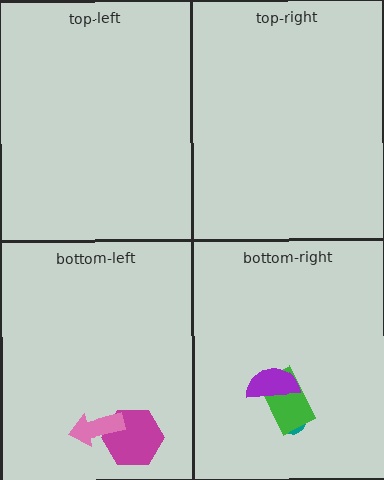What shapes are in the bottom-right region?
The teal ellipse, the green rectangle, the purple semicircle.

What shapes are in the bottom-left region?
The magenta hexagon, the pink arrow.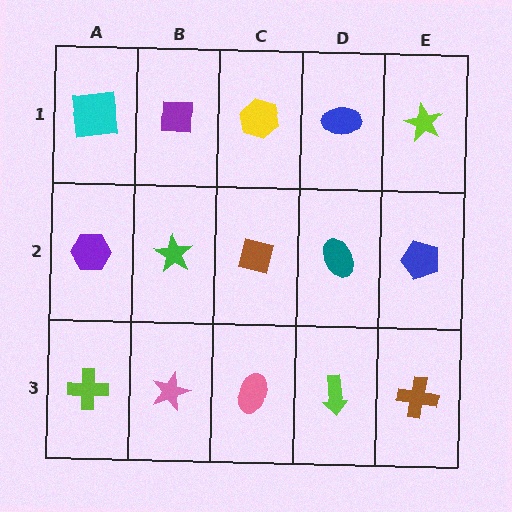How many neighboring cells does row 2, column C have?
4.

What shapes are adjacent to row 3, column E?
A blue pentagon (row 2, column E), a lime arrow (row 3, column D).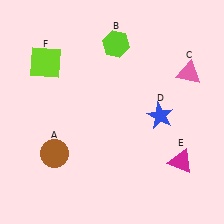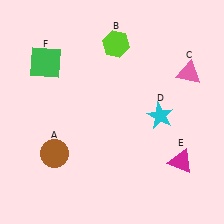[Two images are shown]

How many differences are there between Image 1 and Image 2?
There are 2 differences between the two images.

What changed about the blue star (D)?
In Image 1, D is blue. In Image 2, it changed to cyan.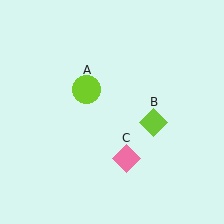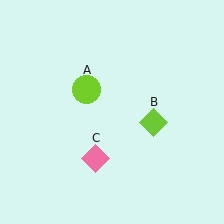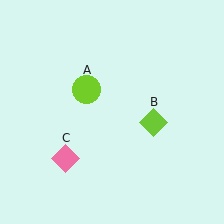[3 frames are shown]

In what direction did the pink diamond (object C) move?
The pink diamond (object C) moved left.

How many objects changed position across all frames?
1 object changed position: pink diamond (object C).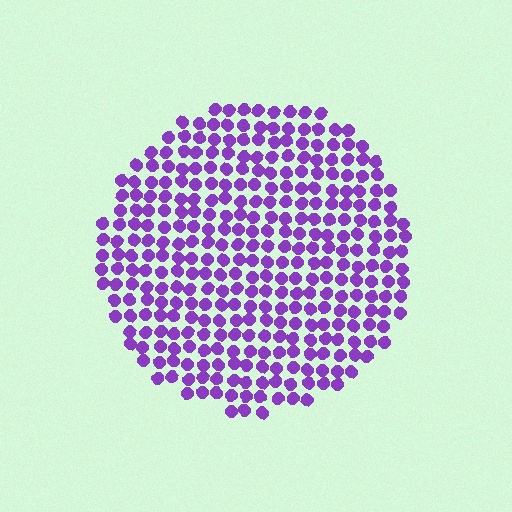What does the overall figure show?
The overall figure shows a circle.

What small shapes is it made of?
It is made of small circles.